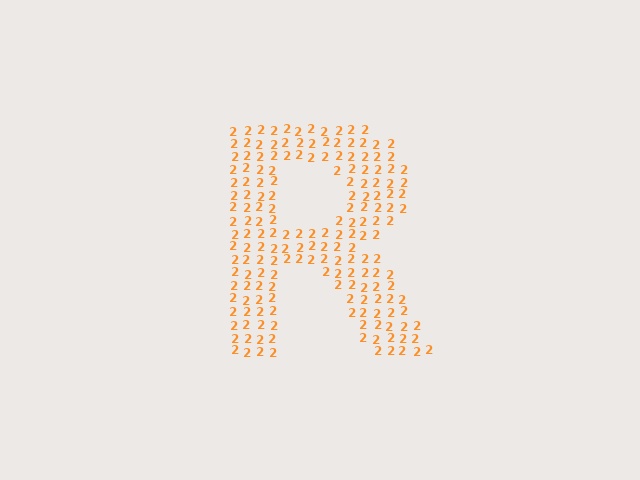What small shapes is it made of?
It is made of small digit 2's.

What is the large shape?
The large shape is the letter R.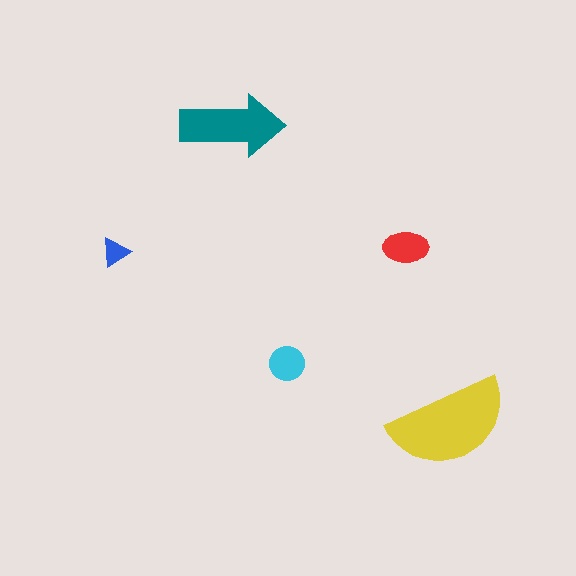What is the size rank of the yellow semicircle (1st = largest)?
1st.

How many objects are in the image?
There are 5 objects in the image.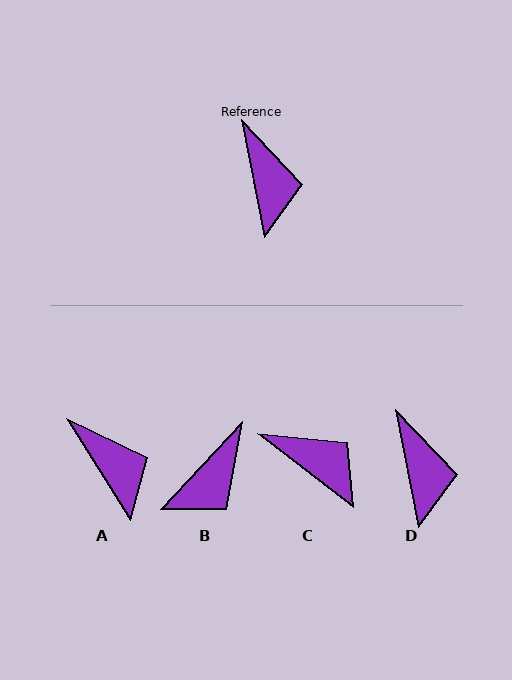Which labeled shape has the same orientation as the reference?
D.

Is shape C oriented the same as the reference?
No, it is off by about 42 degrees.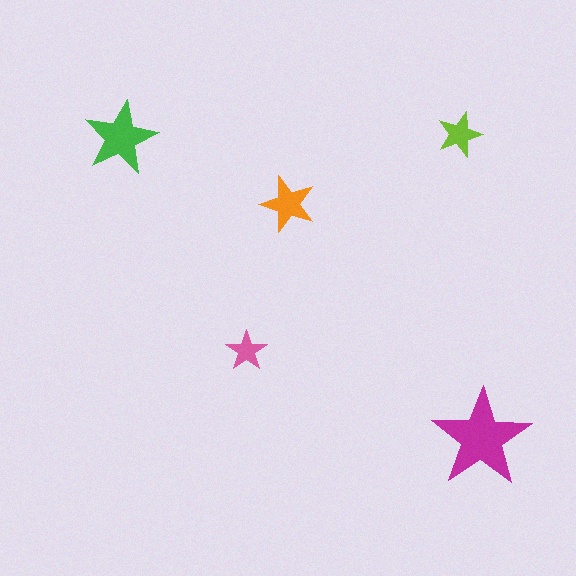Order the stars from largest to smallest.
the magenta one, the green one, the orange one, the lime one, the pink one.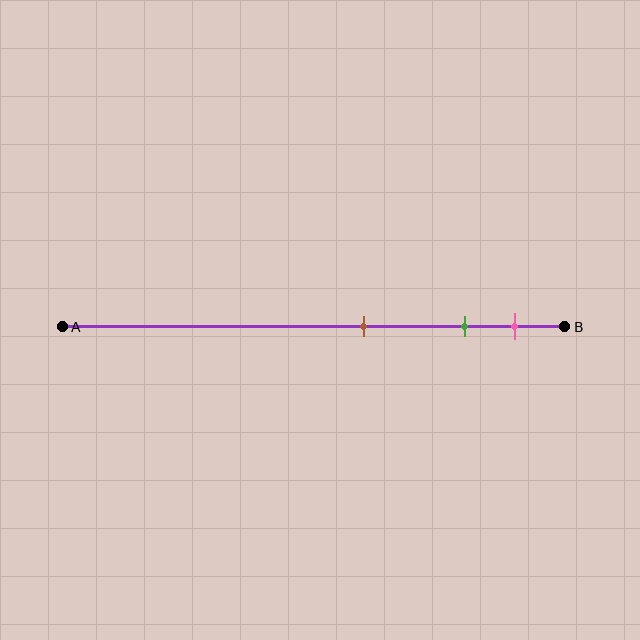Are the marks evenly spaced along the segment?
No, the marks are not evenly spaced.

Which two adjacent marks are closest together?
The green and pink marks are the closest adjacent pair.